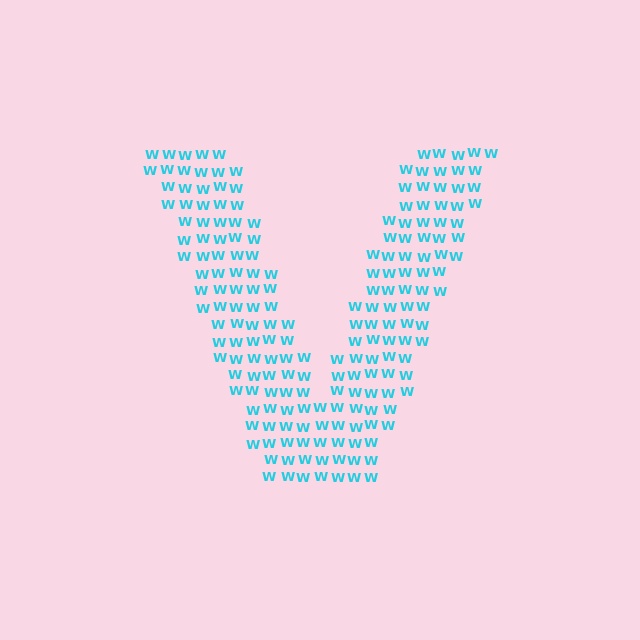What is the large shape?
The large shape is the letter V.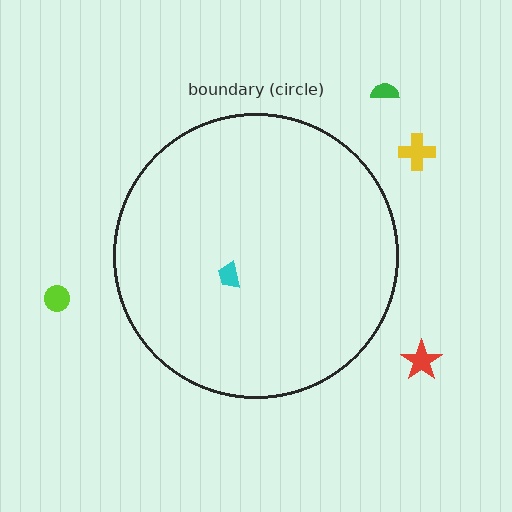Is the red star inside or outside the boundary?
Outside.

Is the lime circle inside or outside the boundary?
Outside.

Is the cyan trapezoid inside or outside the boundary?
Inside.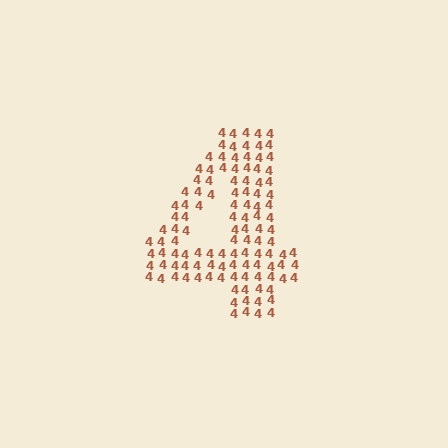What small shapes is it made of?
It is made of small digit 4's.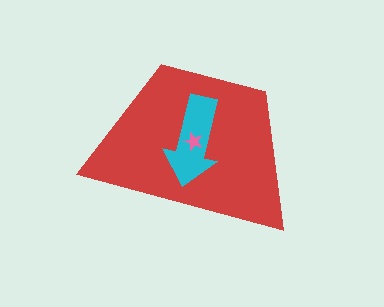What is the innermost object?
The pink star.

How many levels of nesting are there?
3.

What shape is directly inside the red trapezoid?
The cyan arrow.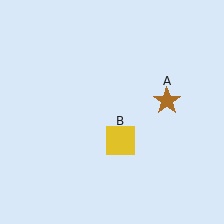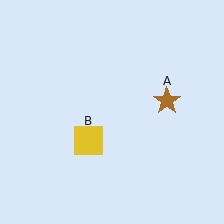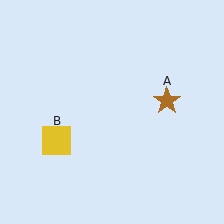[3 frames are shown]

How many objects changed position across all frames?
1 object changed position: yellow square (object B).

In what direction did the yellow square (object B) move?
The yellow square (object B) moved left.